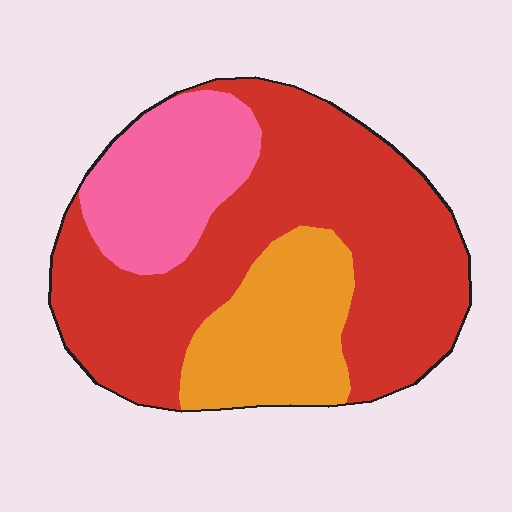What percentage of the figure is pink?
Pink covers about 20% of the figure.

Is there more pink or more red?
Red.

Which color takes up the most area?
Red, at roughly 60%.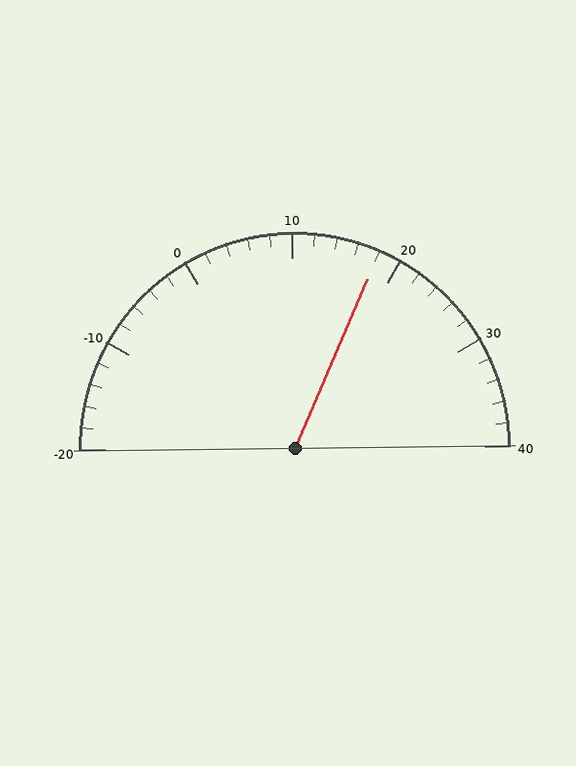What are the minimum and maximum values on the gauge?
The gauge ranges from -20 to 40.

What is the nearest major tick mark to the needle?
The nearest major tick mark is 20.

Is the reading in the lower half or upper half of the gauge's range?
The reading is in the upper half of the range (-20 to 40).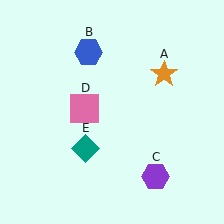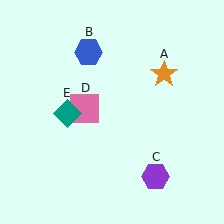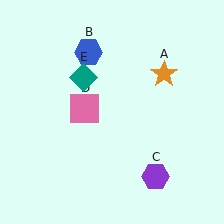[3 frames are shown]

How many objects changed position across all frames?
1 object changed position: teal diamond (object E).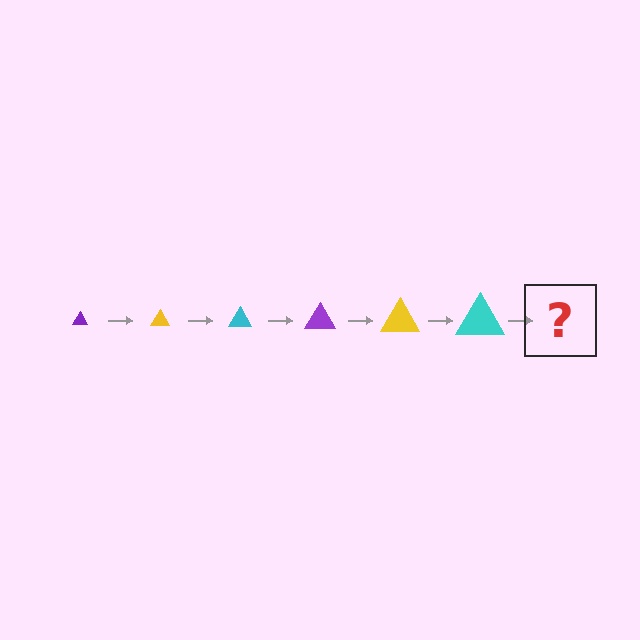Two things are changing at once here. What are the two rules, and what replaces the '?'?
The two rules are that the triangle grows larger each step and the color cycles through purple, yellow, and cyan. The '?' should be a purple triangle, larger than the previous one.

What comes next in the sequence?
The next element should be a purple triangle, larger than the previous one.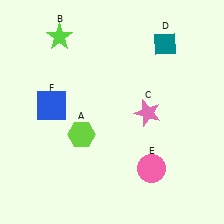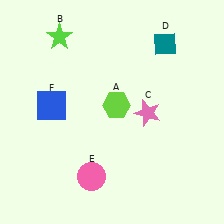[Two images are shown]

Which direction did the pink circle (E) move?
The pink circle (E) moved left.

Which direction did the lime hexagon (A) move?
The lime hexagon (A) moved right.